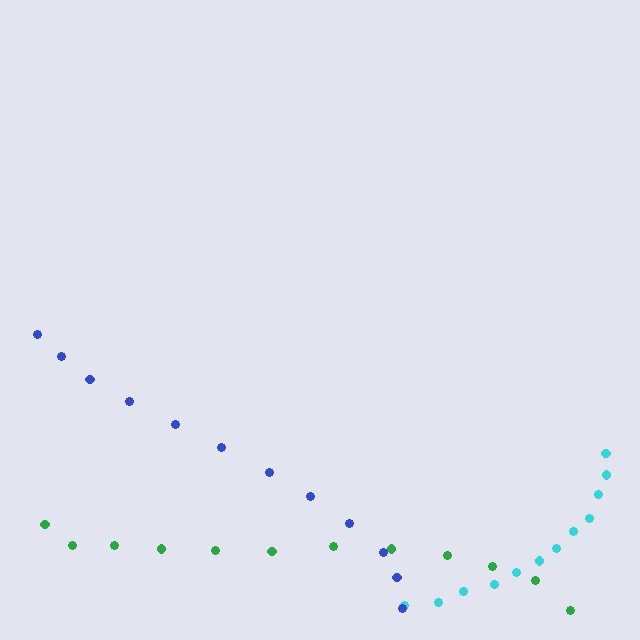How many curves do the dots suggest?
There are 3 distinct paths.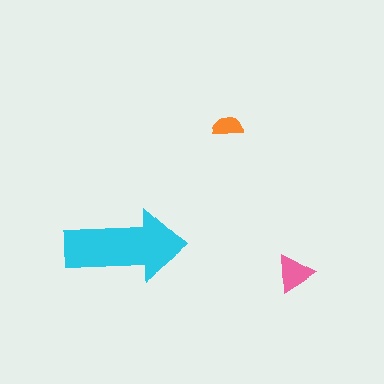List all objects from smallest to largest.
The orange semicircle, the pink triangle, the cyan arrow.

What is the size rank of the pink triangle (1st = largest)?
2nd.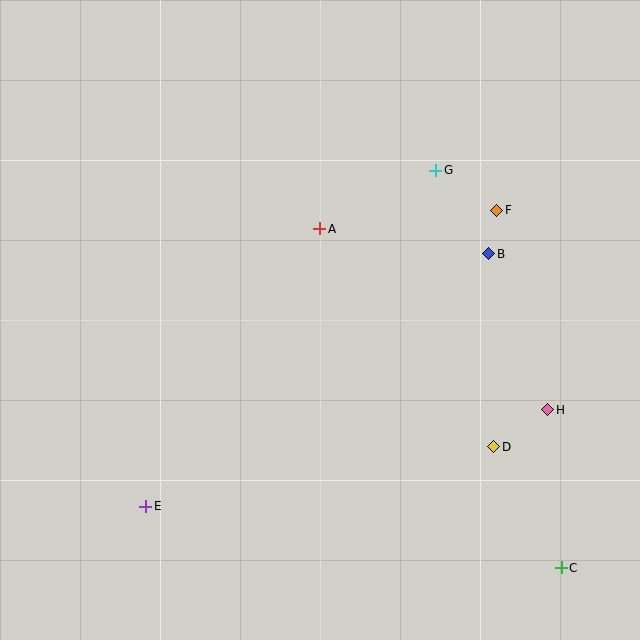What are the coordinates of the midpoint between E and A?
The midpoint between E and A is at (233, 367).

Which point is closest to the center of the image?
Point A at (320, 229) is closest to the center.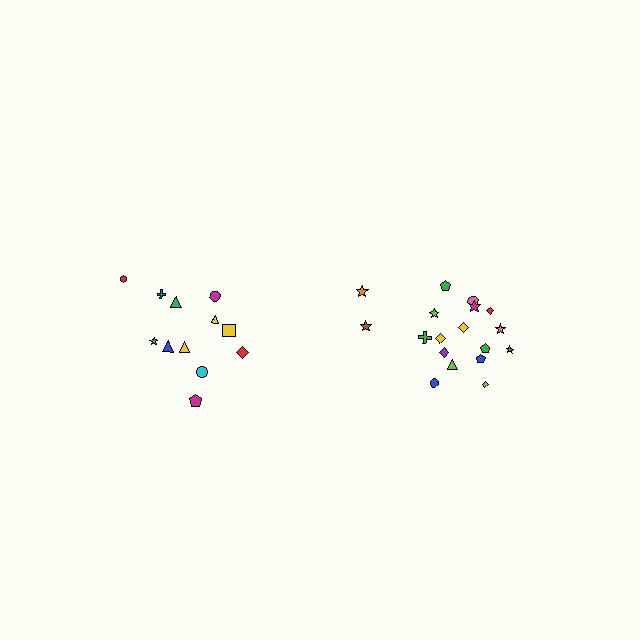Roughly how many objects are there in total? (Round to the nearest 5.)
Roughly 30 objects in total.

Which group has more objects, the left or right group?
The right group.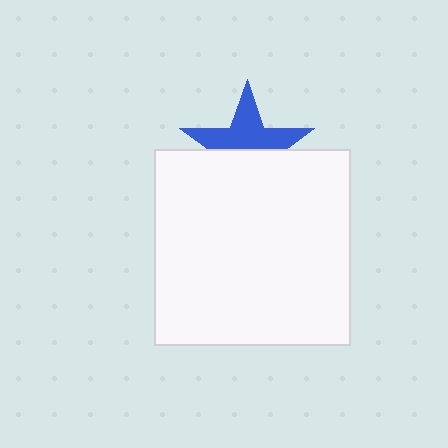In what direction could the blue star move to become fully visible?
The blue star could move up. That would shift it out from behind the white square entirely.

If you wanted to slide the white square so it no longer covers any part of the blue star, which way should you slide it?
Slide it down — that is the most direct way to separate the two shapes.